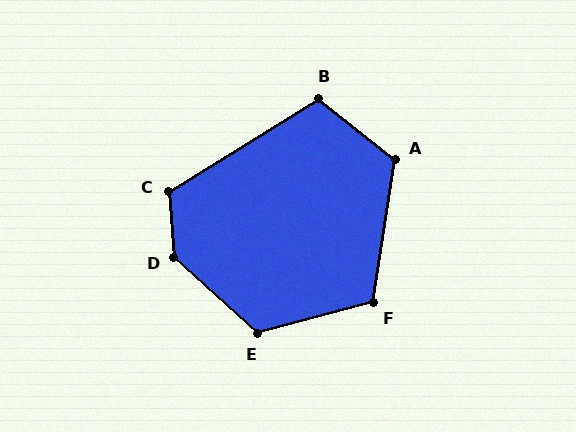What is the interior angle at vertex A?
Approximately 120 degrees (obtuse).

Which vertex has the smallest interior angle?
B, at approximately 110 degrees.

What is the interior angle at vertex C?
Approximately 118 degrees (obtuse).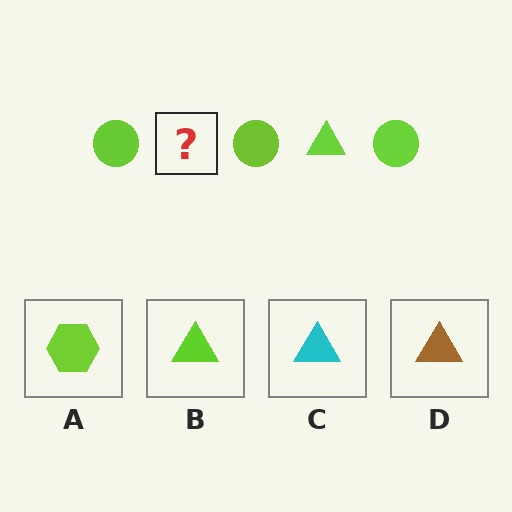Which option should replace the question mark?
Option B.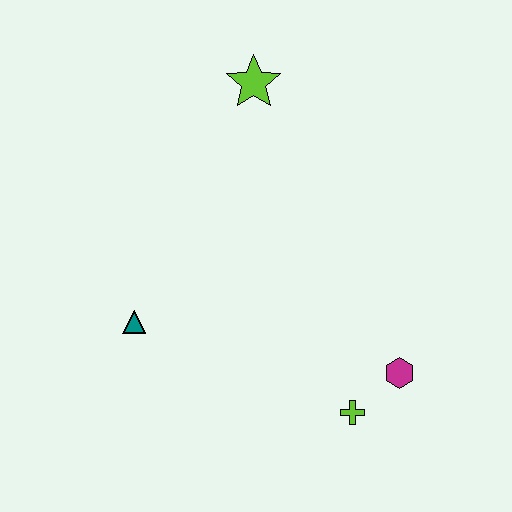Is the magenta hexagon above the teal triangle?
No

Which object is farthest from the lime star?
The lime cross is farthest from the lime star.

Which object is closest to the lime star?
The teal triangle is closest to the lime star.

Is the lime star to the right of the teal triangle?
Yes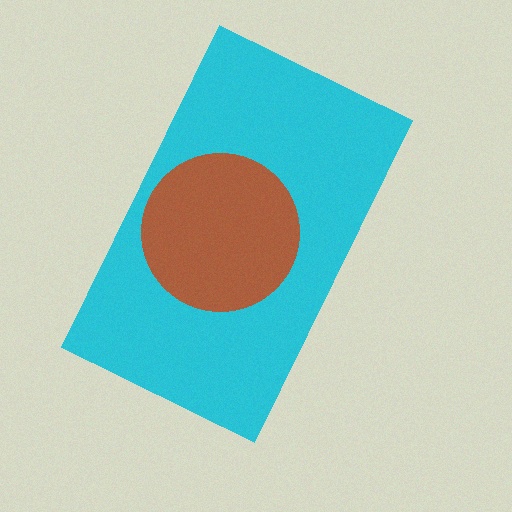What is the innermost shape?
The brown circle.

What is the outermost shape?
The cyan rectangle.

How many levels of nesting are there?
2.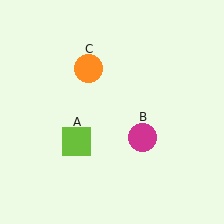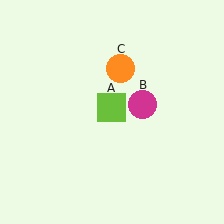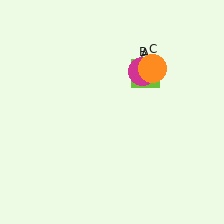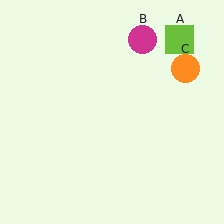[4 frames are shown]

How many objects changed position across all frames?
3 objects changed position: lime square (object A), magenta circle (object B), orange circle (object C).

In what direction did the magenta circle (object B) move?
The magenta circle (object B) moved up.